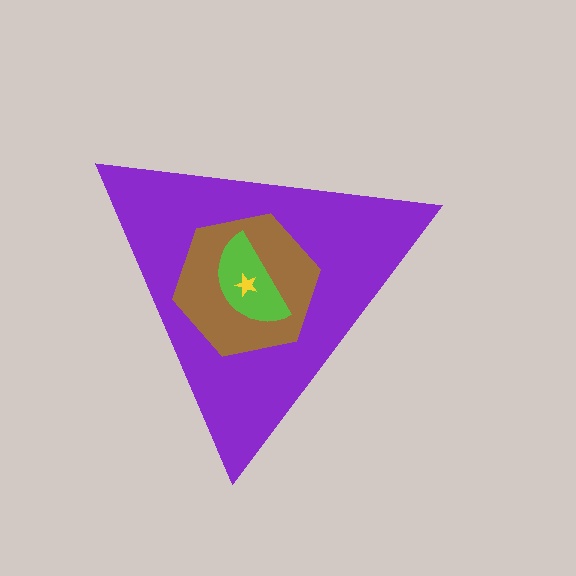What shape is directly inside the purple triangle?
The brown hexagon.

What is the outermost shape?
The purple triangle.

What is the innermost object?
The yellow star.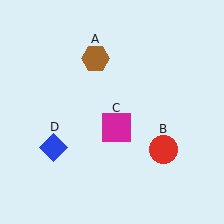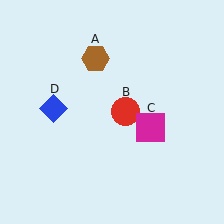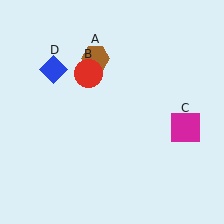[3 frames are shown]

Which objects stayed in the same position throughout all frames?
Brown hexagon (object A) remained stationary.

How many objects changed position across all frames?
3 objects changed position: red circle (object B), magenta square (object C), blue diamond (object D).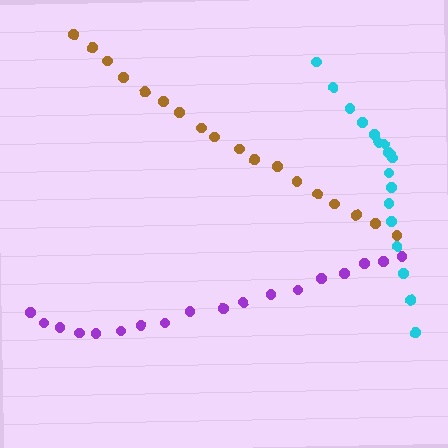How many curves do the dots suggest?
There are 3 distinct paths.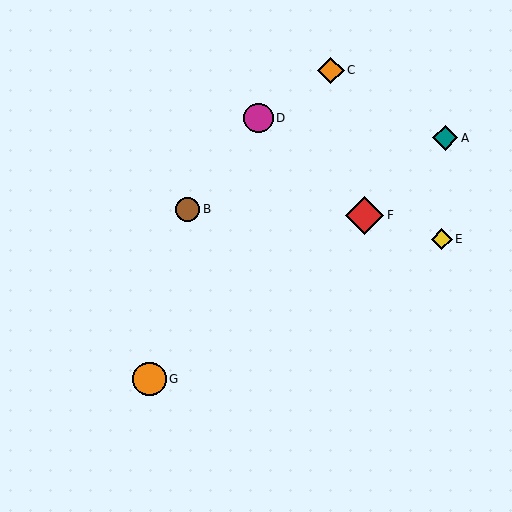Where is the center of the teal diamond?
The center of the teal diamond is at (445, 138).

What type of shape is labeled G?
Shape G is an orange circle.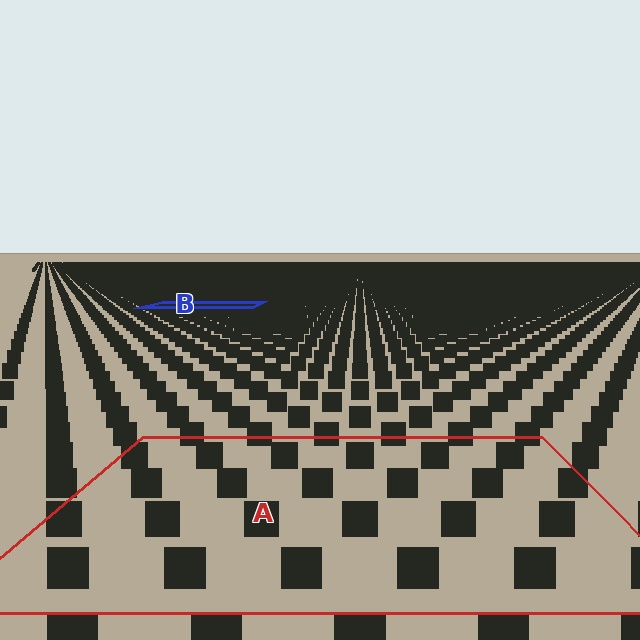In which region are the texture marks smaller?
The texture marks are smaller in region B, because it is farther away.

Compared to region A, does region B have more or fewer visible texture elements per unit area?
Region B has more texture elements per unit area — they are packed more densely because it is farther away.